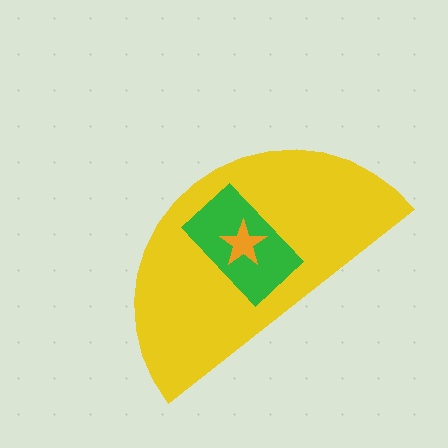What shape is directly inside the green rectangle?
The orange star.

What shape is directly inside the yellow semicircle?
The green rectangle.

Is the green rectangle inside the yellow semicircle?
Yes.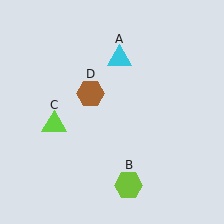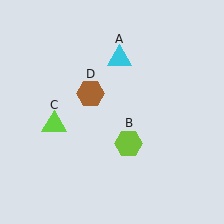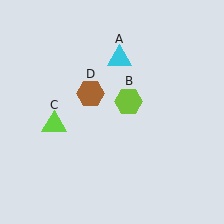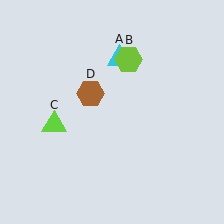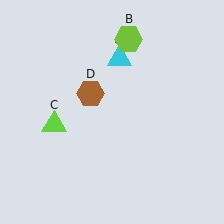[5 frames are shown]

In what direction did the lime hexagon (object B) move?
The lime hexagon (object B) moved up.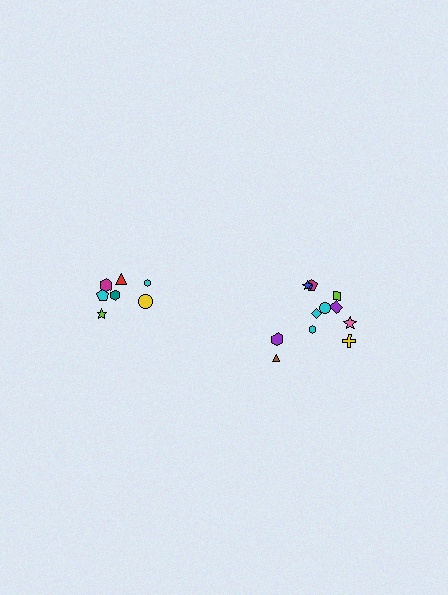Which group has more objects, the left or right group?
The right group.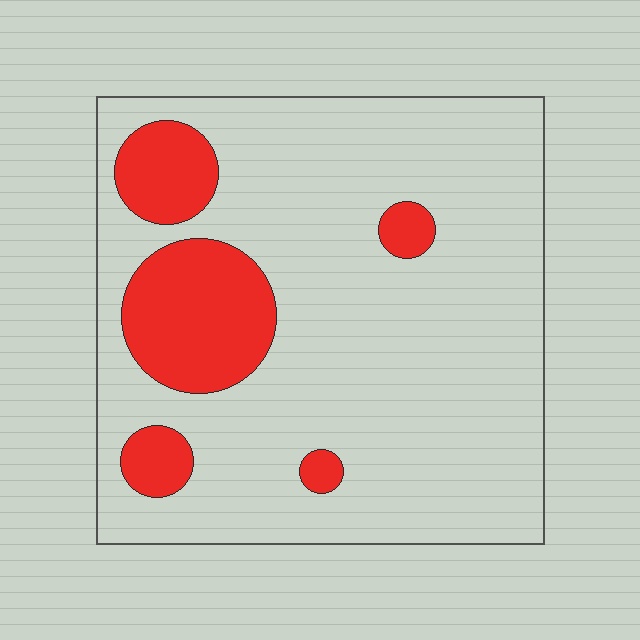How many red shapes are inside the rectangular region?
5.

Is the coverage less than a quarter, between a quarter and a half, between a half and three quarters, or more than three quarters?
Less than a quarter.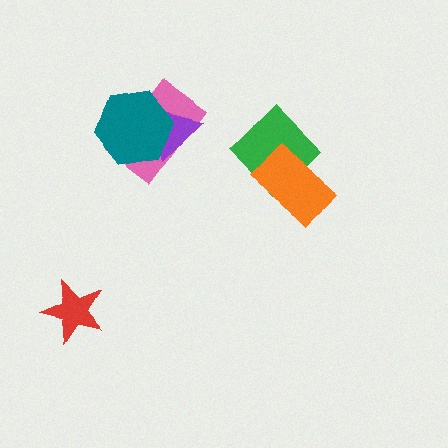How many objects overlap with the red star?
0 objects overlap with the red star.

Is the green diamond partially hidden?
Yes, it is partially covered by another shape.